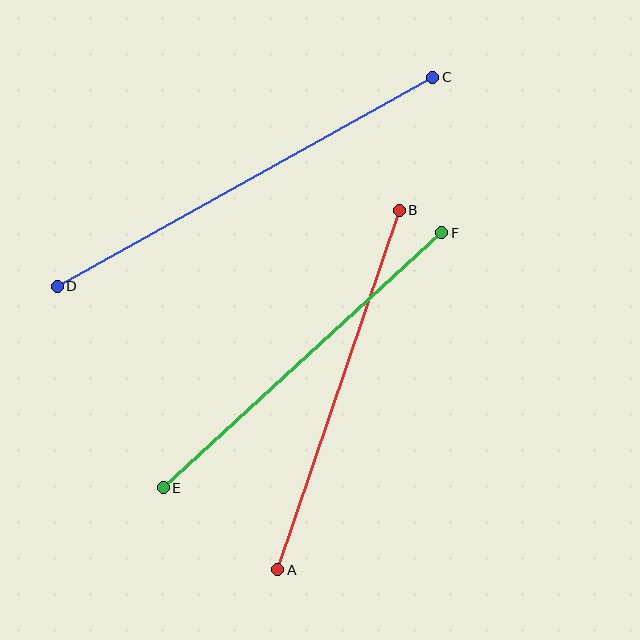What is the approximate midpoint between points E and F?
The midpoint is at approximately (303, 360) pixels.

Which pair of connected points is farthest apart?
Points C and D are farthest apart.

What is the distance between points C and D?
The distance is approximately 430 pixels.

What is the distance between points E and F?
The distance is approximately 377 pixels.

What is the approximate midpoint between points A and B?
The midpoint is at approximately (338, 390) pixels.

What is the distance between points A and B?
The distance is approximately 380 pixels.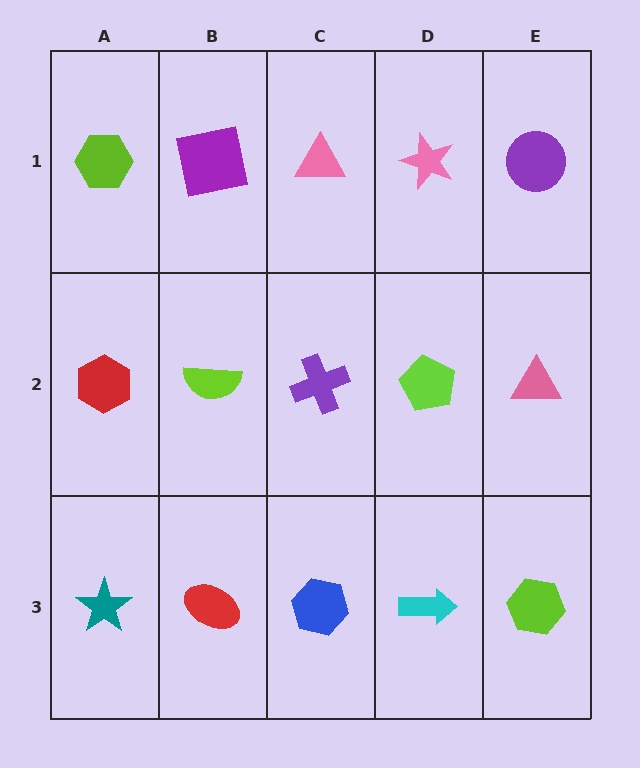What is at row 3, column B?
A red ellipse.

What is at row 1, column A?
A lime hexagon.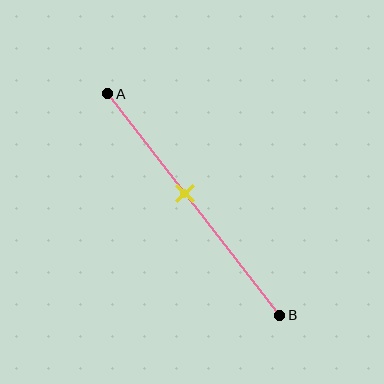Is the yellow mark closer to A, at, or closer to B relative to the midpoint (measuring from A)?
The yellow mark is closer to point A than the midpoint of segment AB.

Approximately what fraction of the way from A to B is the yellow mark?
The yellow mark is approximately 45% of the way from A to B.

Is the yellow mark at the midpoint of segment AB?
No, the mark is at about 45% from A, not at the 50% midpoint.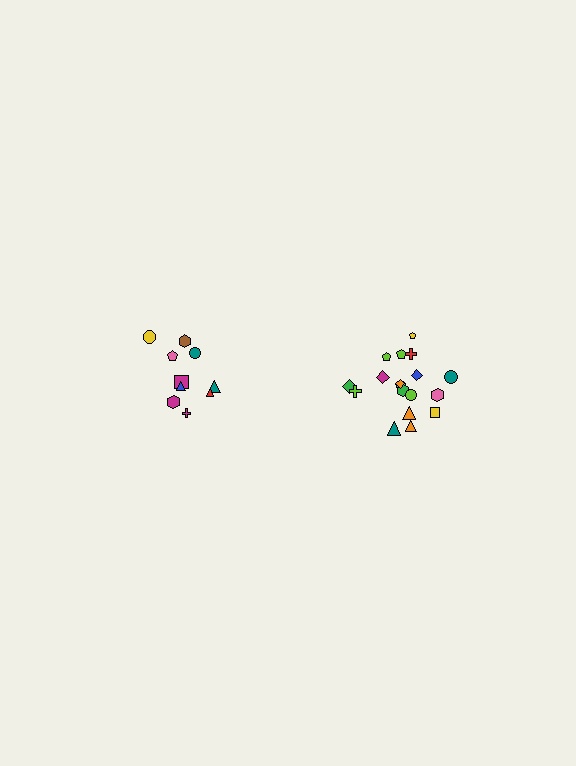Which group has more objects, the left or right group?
The right group.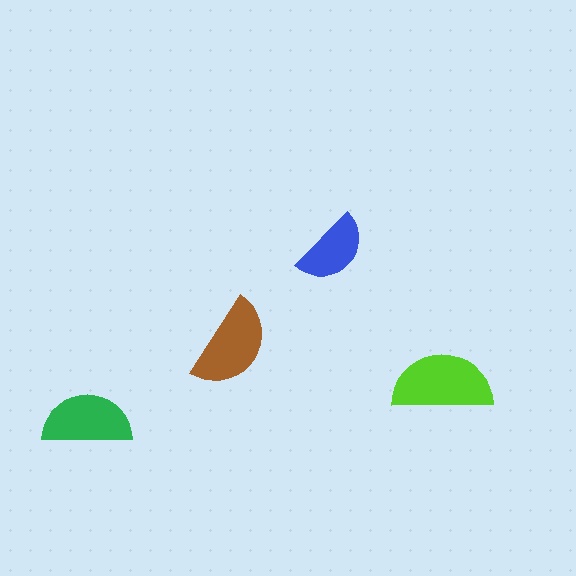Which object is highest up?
The blue semicircle is topmost.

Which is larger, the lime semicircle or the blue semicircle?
The lime one.